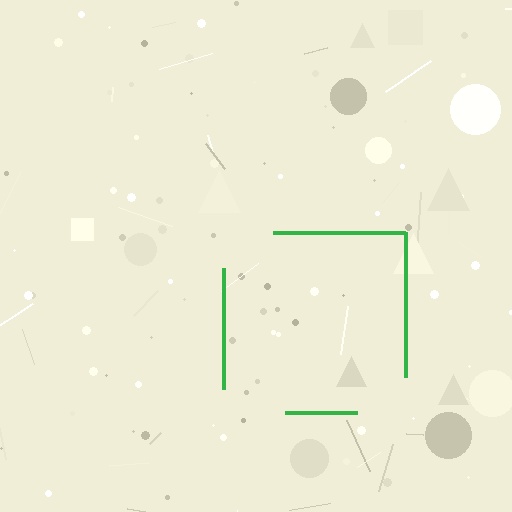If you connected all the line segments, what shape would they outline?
They would outline a square.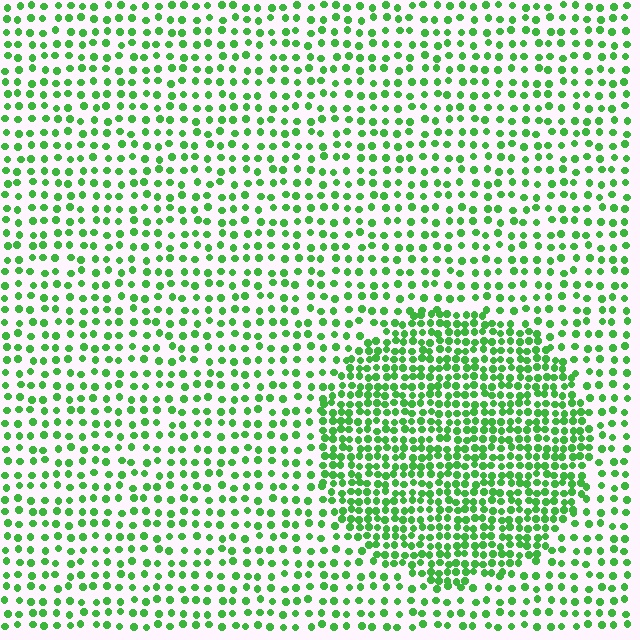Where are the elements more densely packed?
The elements are more densely packed inside the circle boundary.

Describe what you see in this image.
The image contains small green elements arranged at two different densities. A circle-shaped region is visible where the elements are more densely packed than the surrounding area.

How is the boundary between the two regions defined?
The boundary is defined by a change in element density (approximately 2.0x ratio). All elements are the same color, size, and shape.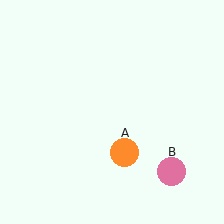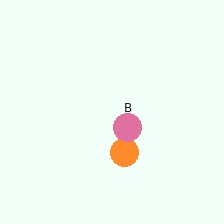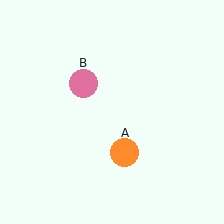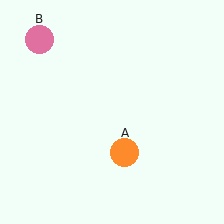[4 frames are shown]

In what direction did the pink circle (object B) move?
The pink circle (object B) moved up and to the left.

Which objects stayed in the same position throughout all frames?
Orange circle (object A) remained stationary.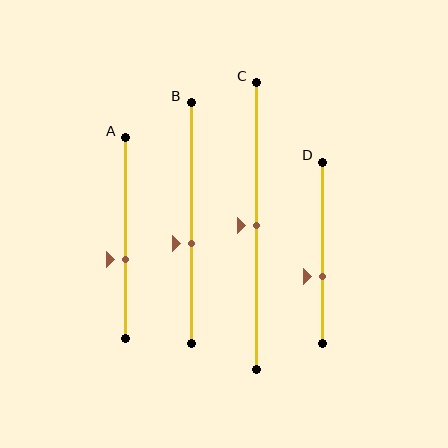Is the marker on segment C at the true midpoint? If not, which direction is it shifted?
Yes, the marker on segment C is at the true midpoint.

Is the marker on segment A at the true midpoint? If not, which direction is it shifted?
No, the marker on segment A is shifted downward by about 11% of the segment length.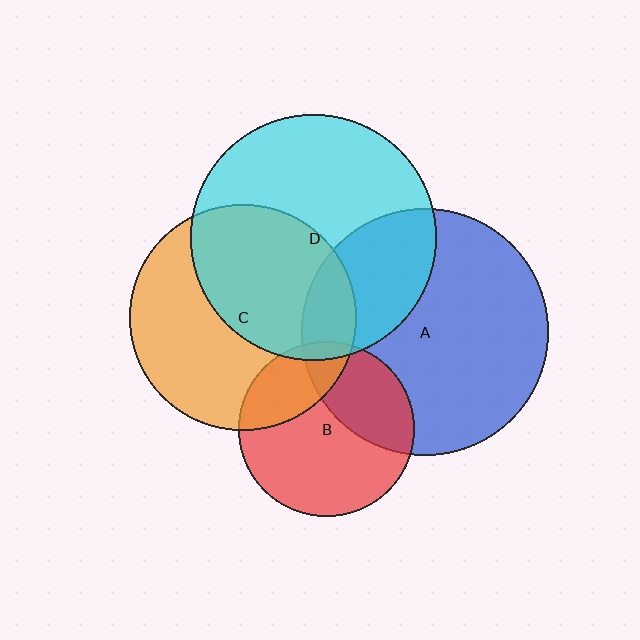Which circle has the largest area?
Circle A (blue).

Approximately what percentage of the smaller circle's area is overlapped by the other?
Approximately 5%.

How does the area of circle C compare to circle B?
Approximately 1.7 times.